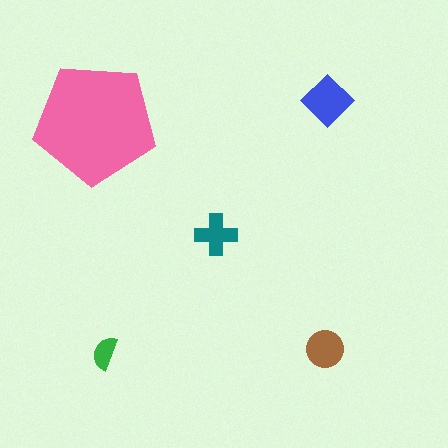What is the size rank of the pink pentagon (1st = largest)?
1st.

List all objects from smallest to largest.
The green semicircle, the teal cross, the brown circle, the blue diamond, the pink pentagon.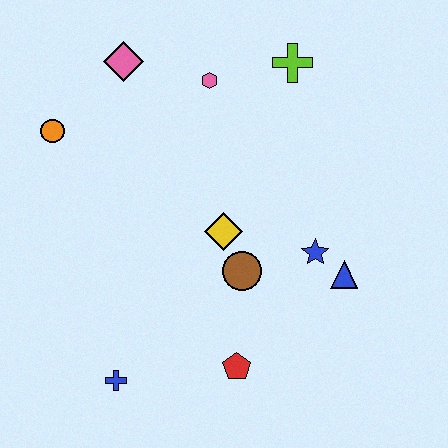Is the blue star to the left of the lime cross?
No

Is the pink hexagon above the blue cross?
Yes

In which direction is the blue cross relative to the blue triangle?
The blue cross is to the left of the blue triangle.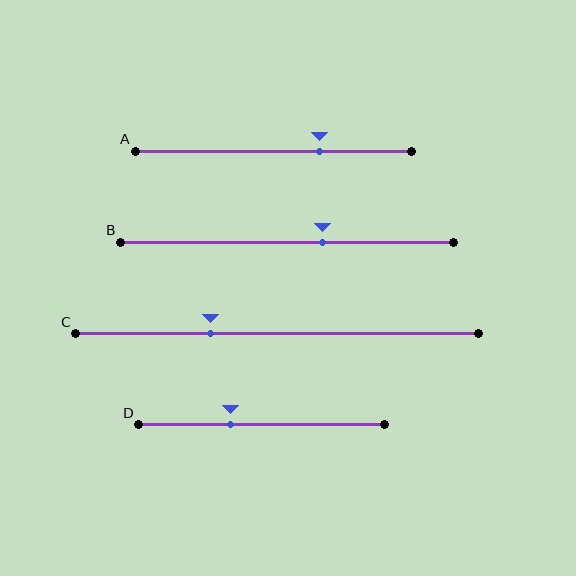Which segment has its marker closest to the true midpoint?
Segment B has its marker closest to the true midpoint.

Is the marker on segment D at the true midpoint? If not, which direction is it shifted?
No, the marker on segment D is shifted to the left by about 13% of the segment length.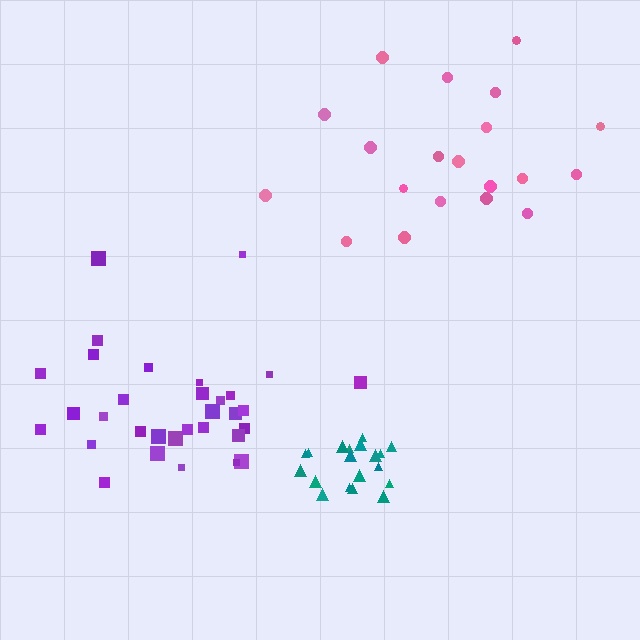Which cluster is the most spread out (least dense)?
Pink.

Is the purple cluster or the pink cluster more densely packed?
Purple.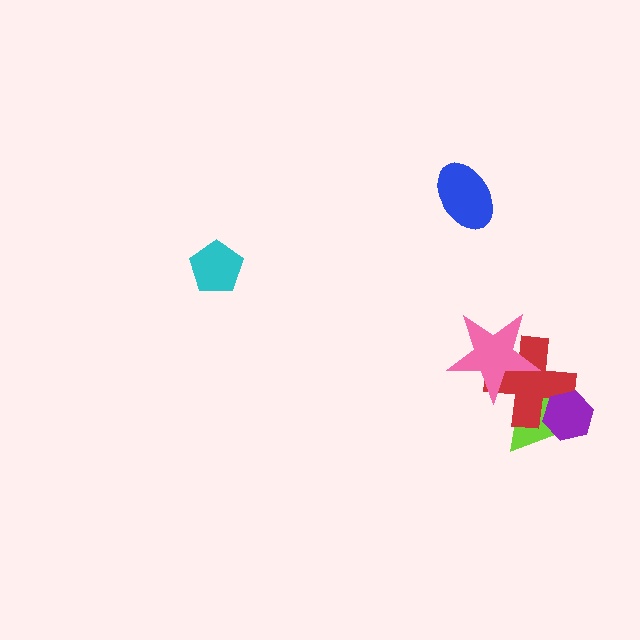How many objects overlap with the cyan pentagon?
0 objects overlap with the cyan pentagon.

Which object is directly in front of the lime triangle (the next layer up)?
The red cross is directly in front of the lime triangle.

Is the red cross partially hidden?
Yes, it is partially covered by another shape.